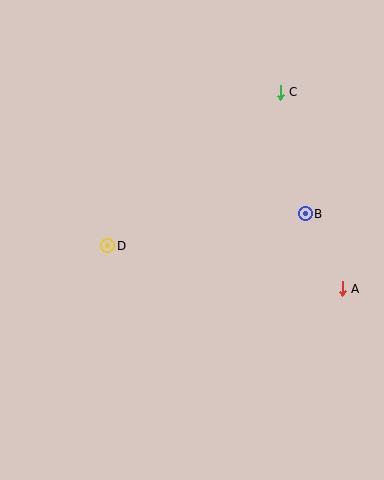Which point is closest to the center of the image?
Point D at (108, 246) is closest to the center.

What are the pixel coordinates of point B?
Point B is at (305, 214).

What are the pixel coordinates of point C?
Point C is at (280, 92).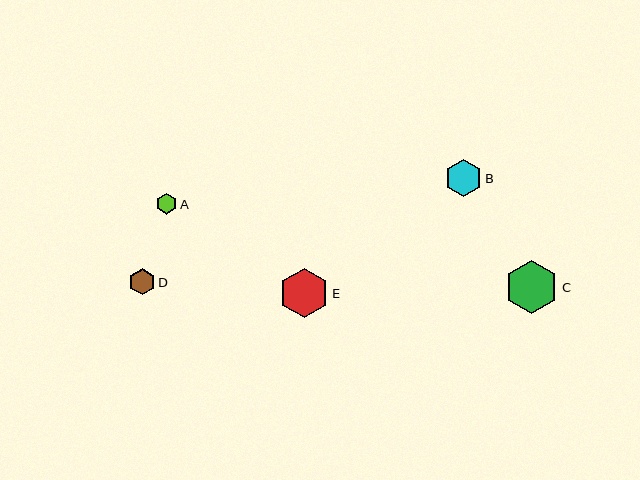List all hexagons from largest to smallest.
From largest to smallest: C, E, B, D, A.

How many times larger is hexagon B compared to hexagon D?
Hexagon B is approximately 1.4 times the size of hexagon D.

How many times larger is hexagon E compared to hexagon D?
Hexagon E is approximately 1.9 times the size of hexagon D.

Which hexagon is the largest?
Hexagon C is the largest with a size of approximately 54 pixels.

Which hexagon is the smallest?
Hexagon A is the smallest with a size of approximately 21 pixels.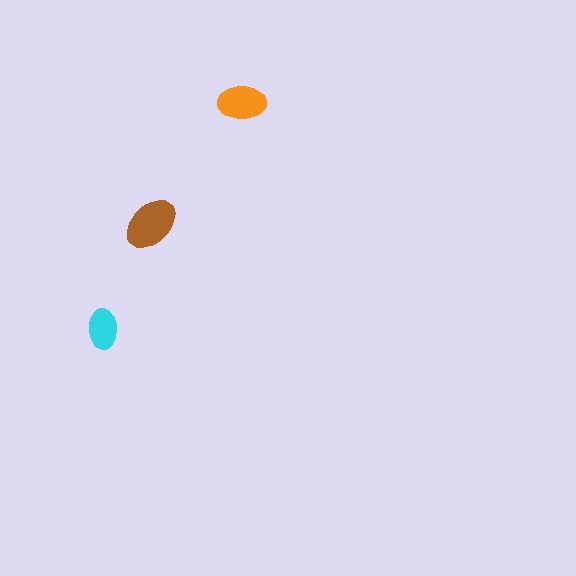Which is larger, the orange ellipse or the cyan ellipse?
The orange one.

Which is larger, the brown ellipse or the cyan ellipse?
The brown one.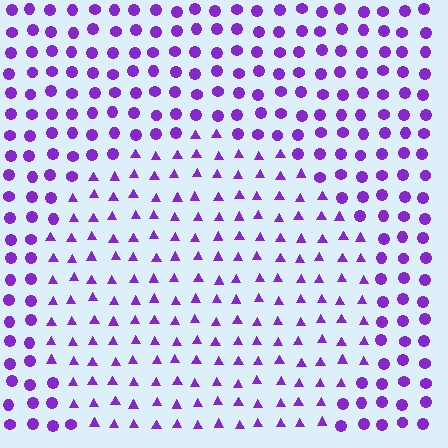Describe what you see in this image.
The image is filled with small purple elements arranged in a uniform grid. A circle-shaped region contains triangles, while the surrounding area contains circles. The boundary is defined purely by the change in element shape.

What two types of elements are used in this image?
The image uses triangles inside the circle region and circles outside it.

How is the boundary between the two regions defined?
The boundary is defined by a change in element shape: triangles inside vs. circles outside. All elements share the same color and spacing.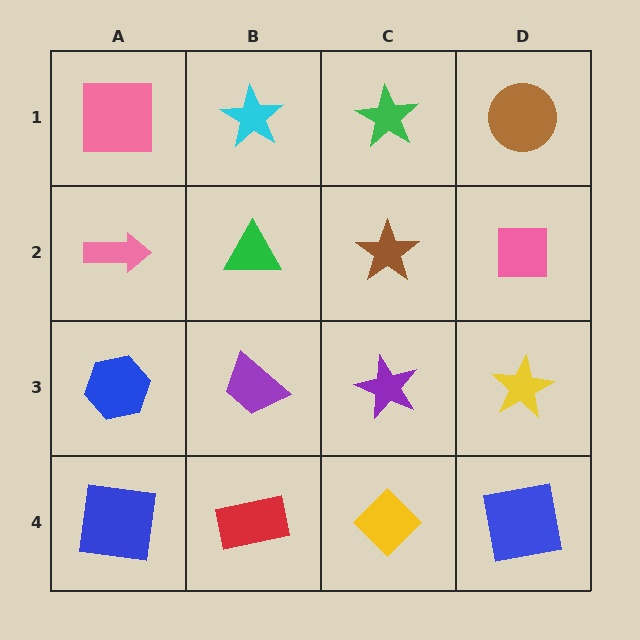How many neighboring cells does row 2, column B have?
4.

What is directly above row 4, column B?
A purple trapezoid.